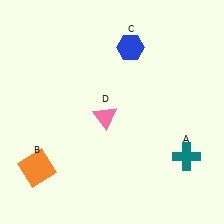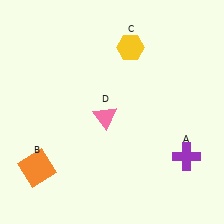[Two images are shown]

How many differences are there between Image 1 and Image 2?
There are 2 differences between the two images.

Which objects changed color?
A changed from teal to purple. C changed from blue to yellow.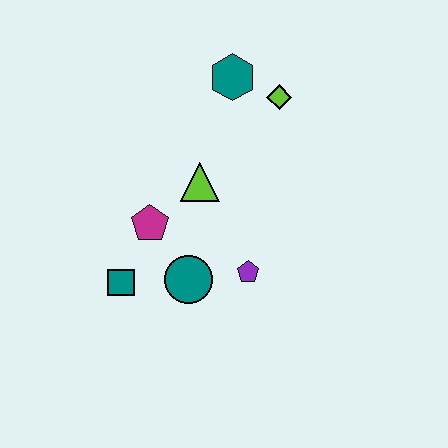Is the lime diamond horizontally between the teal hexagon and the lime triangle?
No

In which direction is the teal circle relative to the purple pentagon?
The teal circle is to the left of the purple pentagon.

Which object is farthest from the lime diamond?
The teal square is farthest from the lime diamond.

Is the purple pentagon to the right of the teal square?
Yes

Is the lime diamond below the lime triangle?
No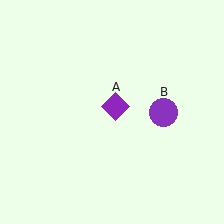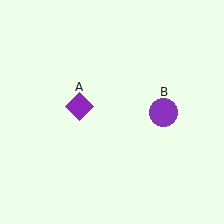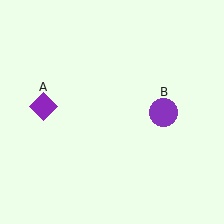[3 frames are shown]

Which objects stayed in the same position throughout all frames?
Purple circle (object B) remained stationary.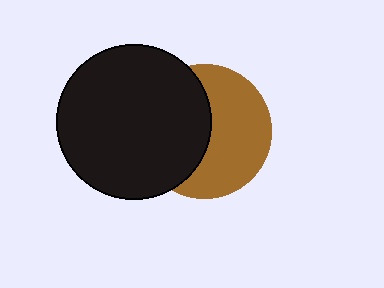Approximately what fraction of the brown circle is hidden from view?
Roughly 46% of the brown circle is hidden behind the black circle.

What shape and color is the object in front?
The object in front is a black circle.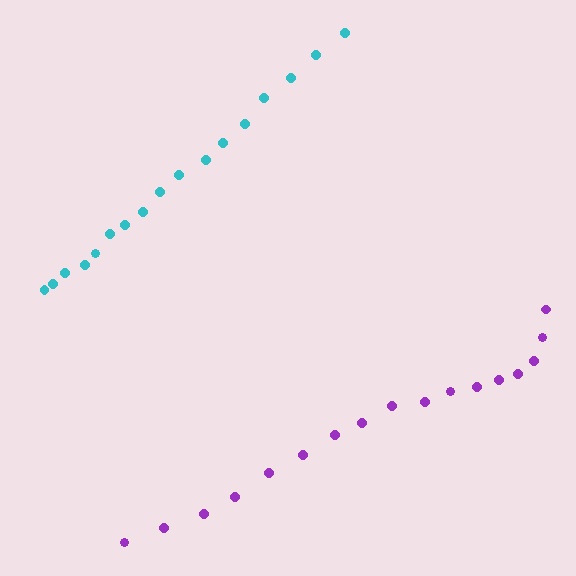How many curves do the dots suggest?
There are 2 distinct paths.